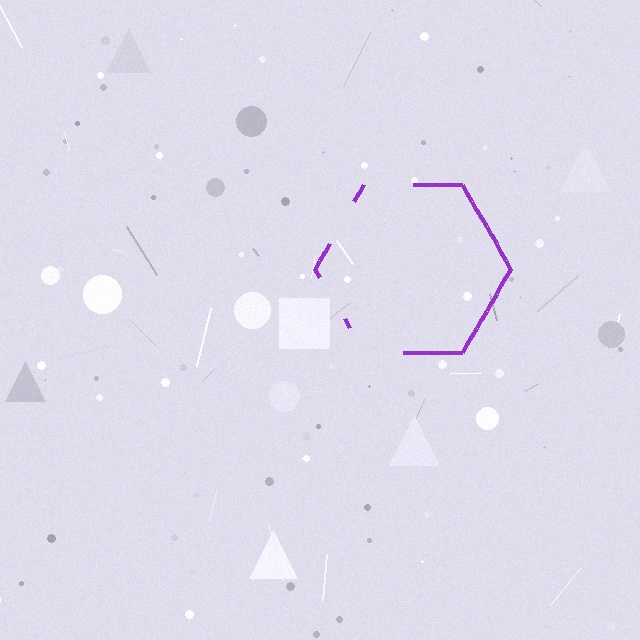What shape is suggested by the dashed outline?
The dashed outline suggests a hexagon.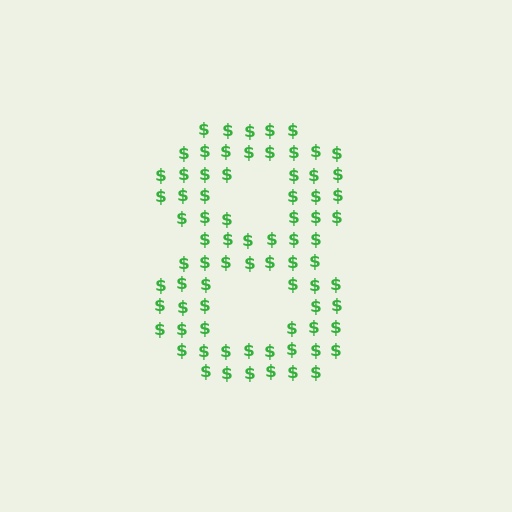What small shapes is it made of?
It is made of small dollar signs.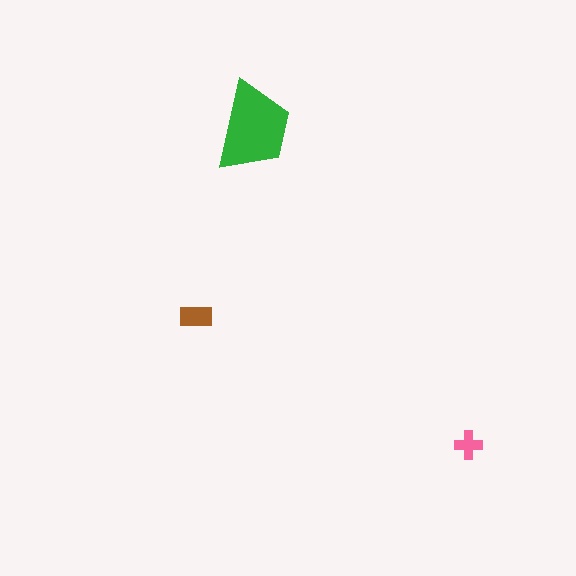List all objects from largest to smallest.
The green trapezoid, the brown rectangle, the pink cross.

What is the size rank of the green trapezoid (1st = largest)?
1st.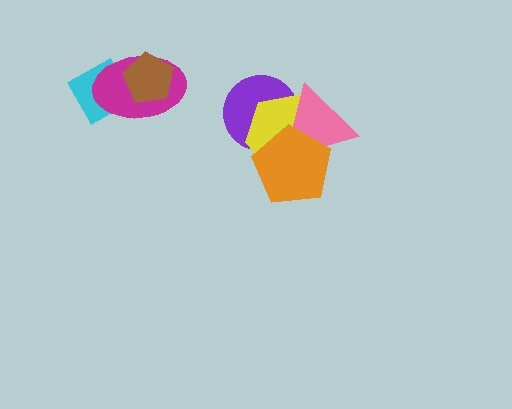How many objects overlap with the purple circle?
3 objects overlap with the purple circle.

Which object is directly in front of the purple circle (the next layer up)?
The yellow hexagon is directly in front of the purple circle.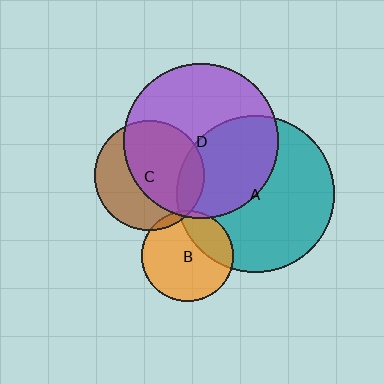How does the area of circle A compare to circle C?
Approximately 2.1 times.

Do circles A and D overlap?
Yes.